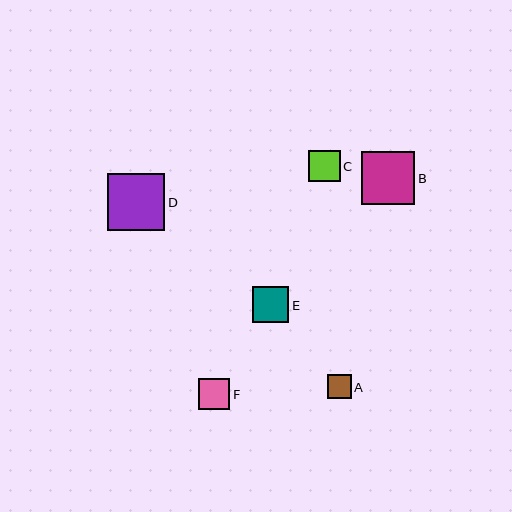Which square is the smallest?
Square A is the smallest with a size of approximately 23 pixels.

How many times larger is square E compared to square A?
Square E is approximately 1.6 times the size of square A.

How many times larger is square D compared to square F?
Square D is approximately 1.8 times the size of square F.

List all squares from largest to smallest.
From largest to smallest: D, B, E, F, C, A.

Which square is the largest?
Square D is the largest with a size of approximately 57 pixels.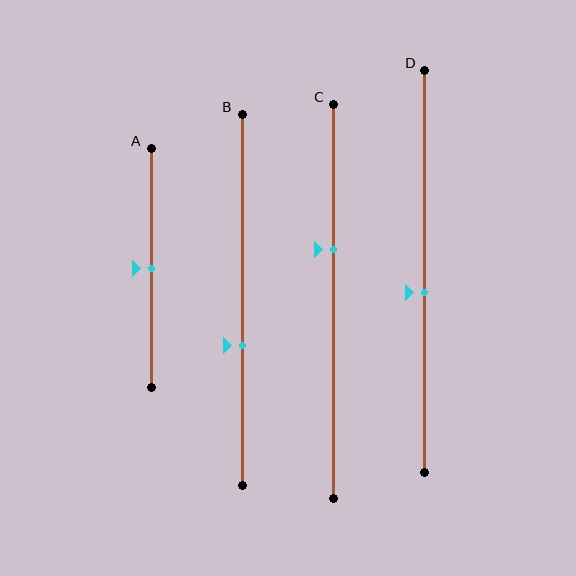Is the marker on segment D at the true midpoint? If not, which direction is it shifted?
No, the marker on segment D is shifted downward by about 5% of the segment length.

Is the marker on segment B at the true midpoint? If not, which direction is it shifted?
No, the marker on segment B is shifted downward by about 12% of the segment length.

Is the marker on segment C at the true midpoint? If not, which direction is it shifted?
No, the marker on segment C is shifted upward by about 13% of the segment length.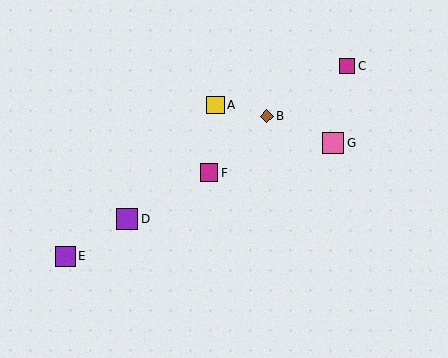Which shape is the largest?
The pink square (labeled G) is the largest.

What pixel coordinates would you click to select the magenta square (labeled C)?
Click at (347, 66) to select the magenta square C.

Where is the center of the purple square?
The center of the purple square is at (127, 219).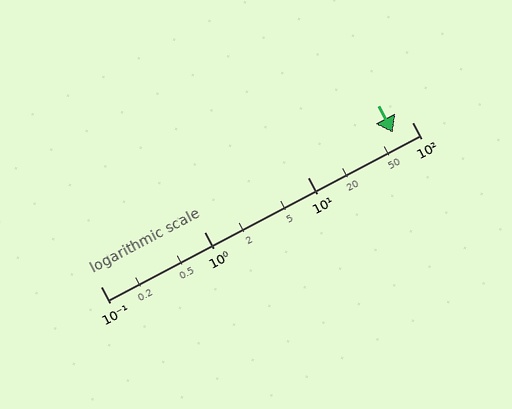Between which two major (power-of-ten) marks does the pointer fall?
The pointer is between 10 and 100.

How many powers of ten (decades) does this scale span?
The scale spans 3 decades, from 0.1 to 100.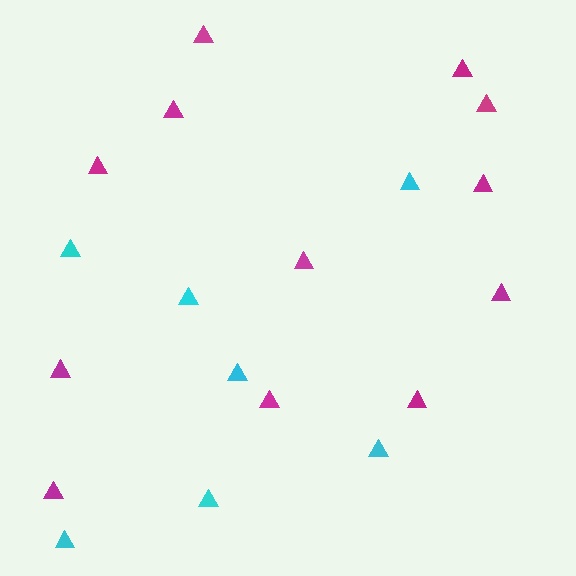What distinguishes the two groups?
There are 2 groups: one group of cyan triangles (7) and one group of magenta triangles (12).